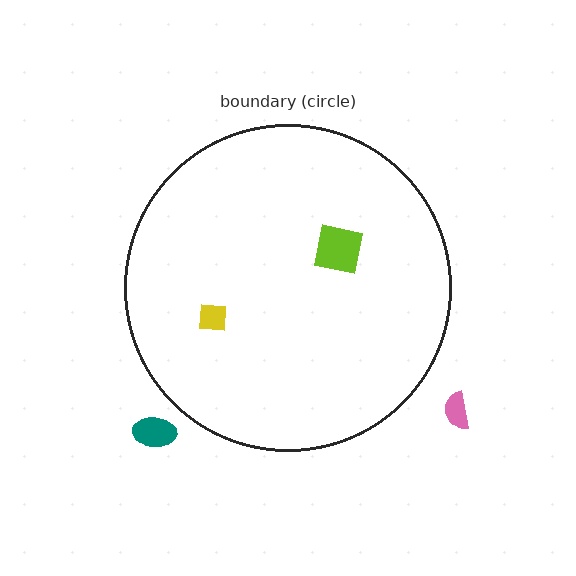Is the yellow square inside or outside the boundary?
Inside.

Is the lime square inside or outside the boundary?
Inside.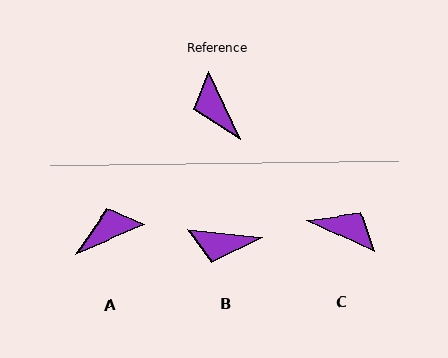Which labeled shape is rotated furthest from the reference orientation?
C, about 140 degrees away.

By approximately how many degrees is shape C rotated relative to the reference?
Approximately 140 degrees clockwise.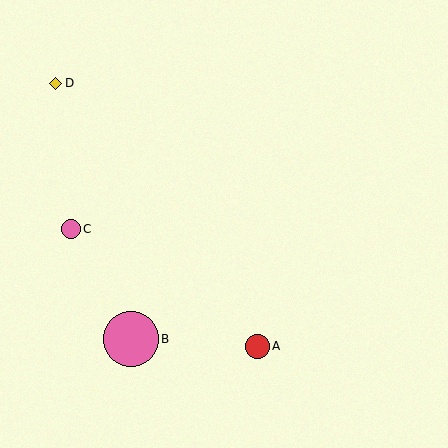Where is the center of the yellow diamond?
The center of the yellow diamond is at (56, 84).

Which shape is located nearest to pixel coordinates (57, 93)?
The yellow diamond (labeled D) at (56, 84) is nearest to that location.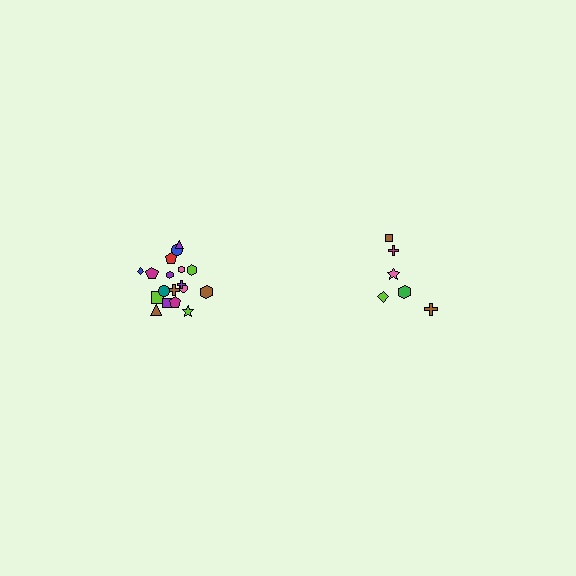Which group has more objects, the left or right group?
The left group.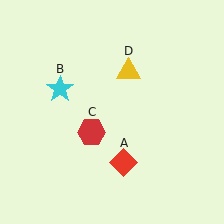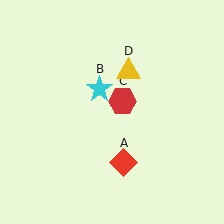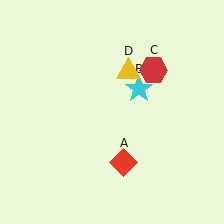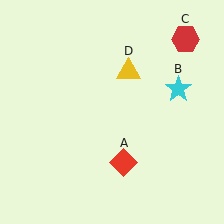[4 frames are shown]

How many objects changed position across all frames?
2 objects changed position: cyan star (object B), red hexagon (object C).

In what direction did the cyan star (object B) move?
The cyan star (object B) moved right.